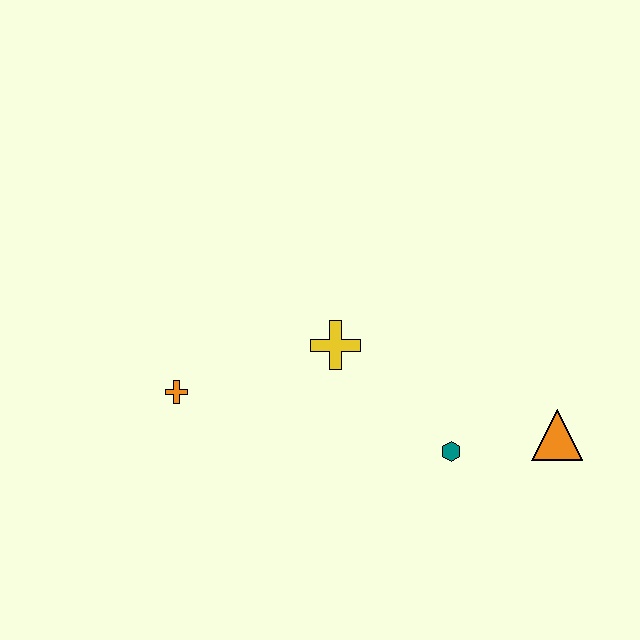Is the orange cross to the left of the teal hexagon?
Yes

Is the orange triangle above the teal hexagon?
Yes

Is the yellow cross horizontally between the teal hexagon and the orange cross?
Yes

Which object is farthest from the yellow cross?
The orange triangle is farthest from the yellow cross.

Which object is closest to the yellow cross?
The teal hexagon is closest to the yellow cross.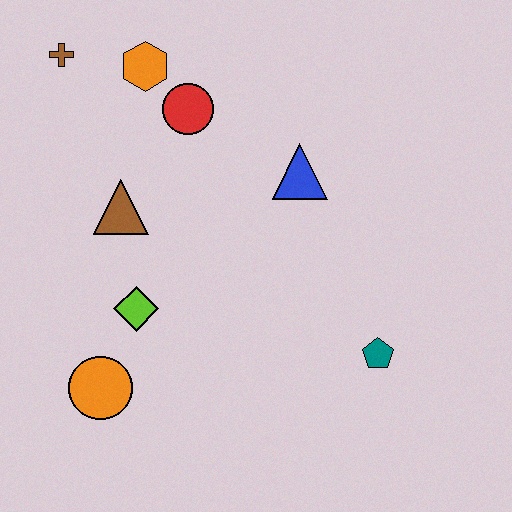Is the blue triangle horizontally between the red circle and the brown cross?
No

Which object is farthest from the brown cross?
The teal pentagon is farthest from the brown cross.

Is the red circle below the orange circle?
No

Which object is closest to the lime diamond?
The orange circle is closest to the lime diamond.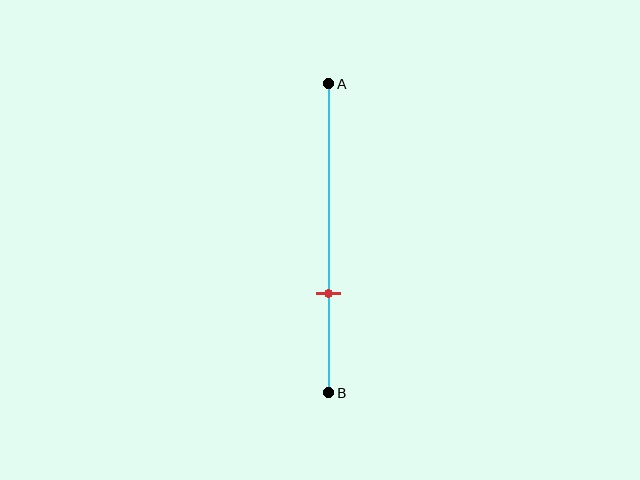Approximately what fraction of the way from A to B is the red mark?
The red mark is approximately 70% of the way from A to B.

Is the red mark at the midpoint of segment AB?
No, the mark is at about 70% from A, not at the 50% midpoint.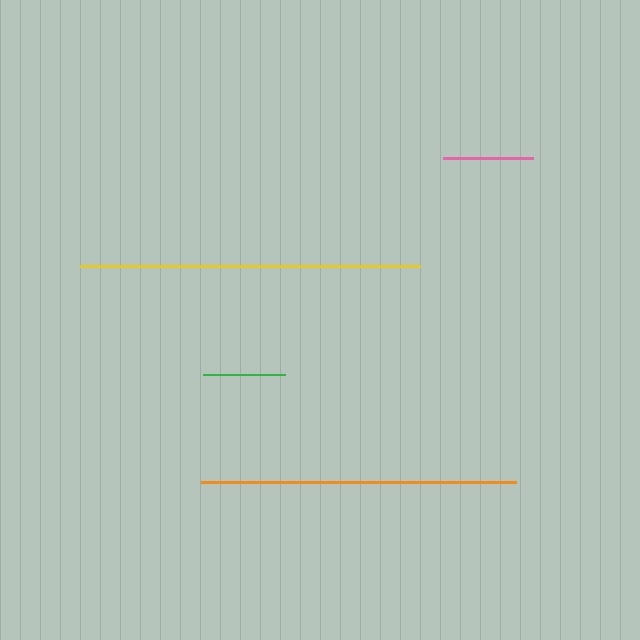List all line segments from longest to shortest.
From longest to shortest: yellow, orange, pink, green.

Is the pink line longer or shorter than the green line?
The pink line is longer than the green line.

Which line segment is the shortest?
The green line is the shortest at approximately 82 pixels.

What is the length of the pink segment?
The pink segment is approximately 90 pixels long.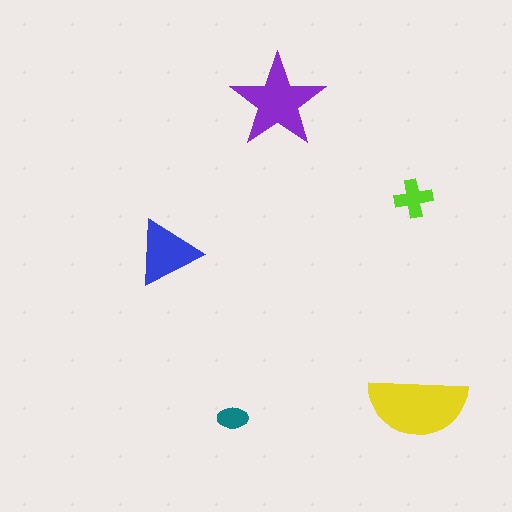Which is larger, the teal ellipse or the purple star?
The purple star.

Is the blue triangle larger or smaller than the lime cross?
Larger.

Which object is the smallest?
The teal ellipse.